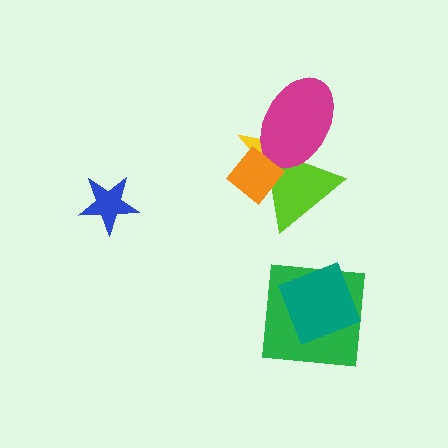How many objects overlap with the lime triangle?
3 objects overlap with the lime triangle.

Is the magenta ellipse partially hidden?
Yes, it is partially covered by another shape.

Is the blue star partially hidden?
No, no other shape covers it.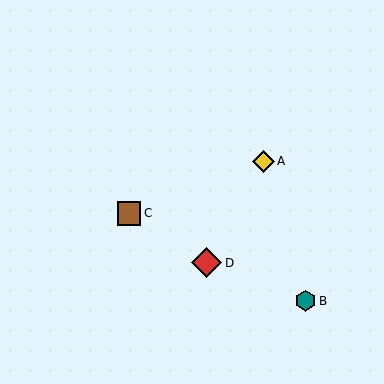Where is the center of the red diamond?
The center of the red diamond is at (207, 263).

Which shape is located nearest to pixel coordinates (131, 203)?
The brown square (labeled C) at (129, 213) is nearest to that location.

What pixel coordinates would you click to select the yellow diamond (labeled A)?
Click at (263, 161) to select the yellow diamond A.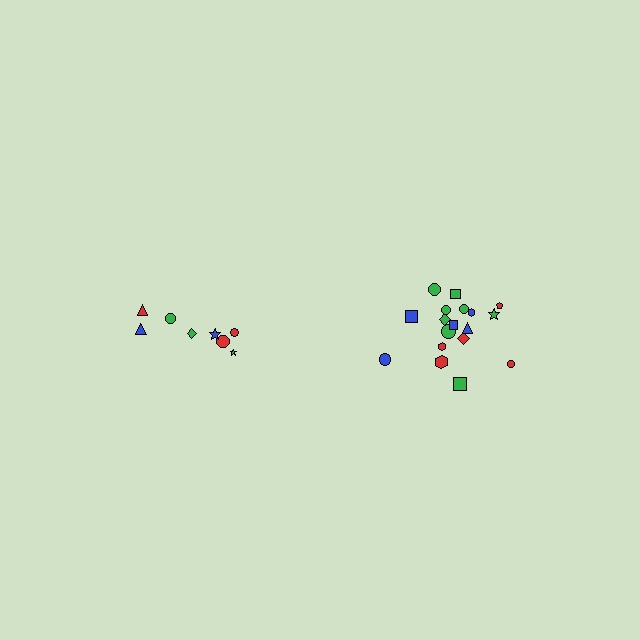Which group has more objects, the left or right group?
The right group.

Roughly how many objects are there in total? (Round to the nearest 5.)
Roughly 25 objects in total.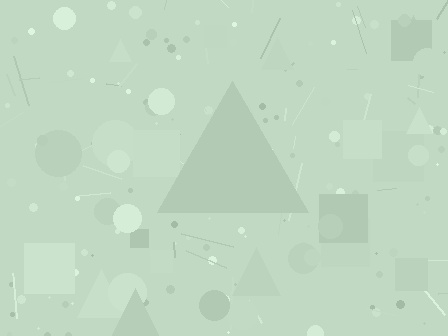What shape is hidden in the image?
A triangle is hidden in the image.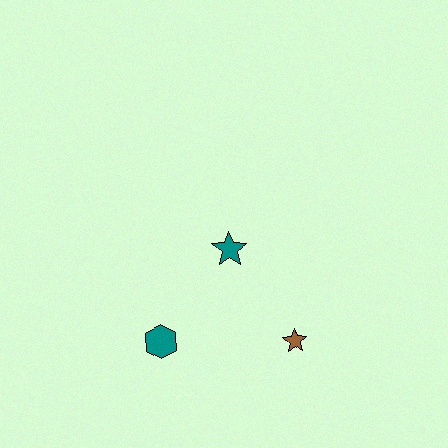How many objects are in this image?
There are 3 objects.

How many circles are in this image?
There are no circles.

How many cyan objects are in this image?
There are no cyan objects.